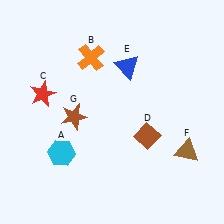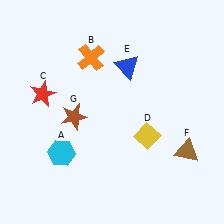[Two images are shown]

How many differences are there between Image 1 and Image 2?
There is 1 difference between the two images.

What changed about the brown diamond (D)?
In Image 1, D is brown. In Image 2, it changed to yellow.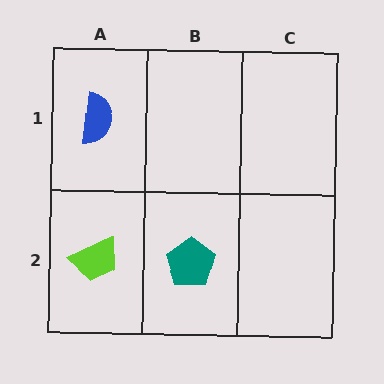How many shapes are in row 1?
1 shape.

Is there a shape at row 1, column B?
No, that cell is empty.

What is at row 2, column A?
A lime trapezoid.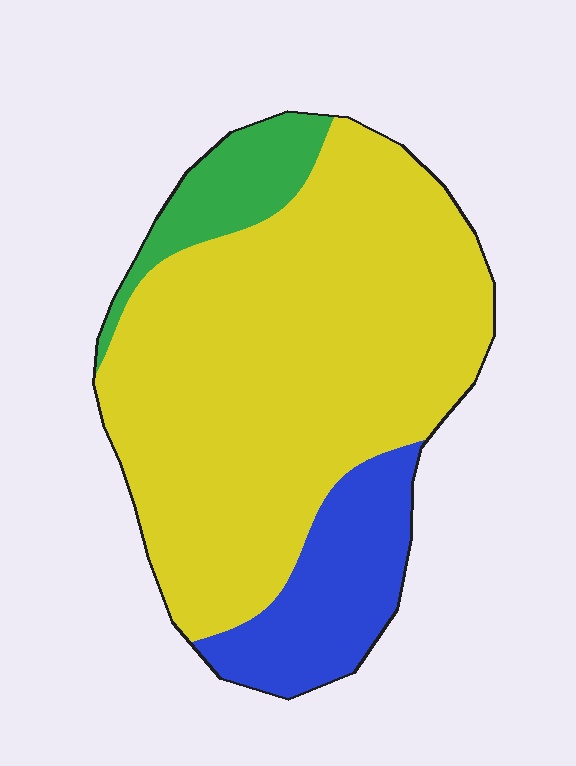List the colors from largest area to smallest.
From largest to smallest: yellow, blue, green.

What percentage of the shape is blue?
Blue covers roughly 15% of the shape.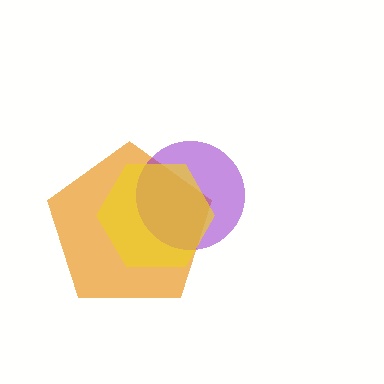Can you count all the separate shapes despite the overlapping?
Yes, there are 3 separate shapes.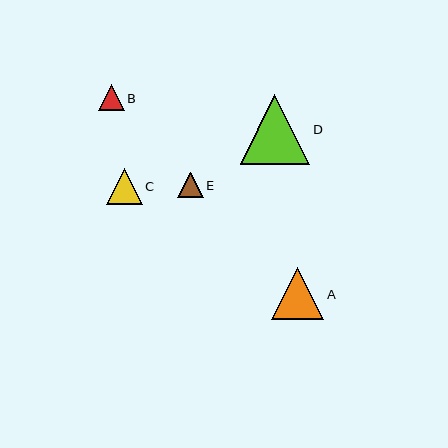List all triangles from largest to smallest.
From largest to smallest: D, A, C, B, E.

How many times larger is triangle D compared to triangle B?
Triangle D is approximately 2.7 times the size of triangle B.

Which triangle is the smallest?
Triangle E is the smallest with a size of approximately 25 pixels.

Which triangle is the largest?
Triangle D is the largest with a size of approximately 69 pixels.